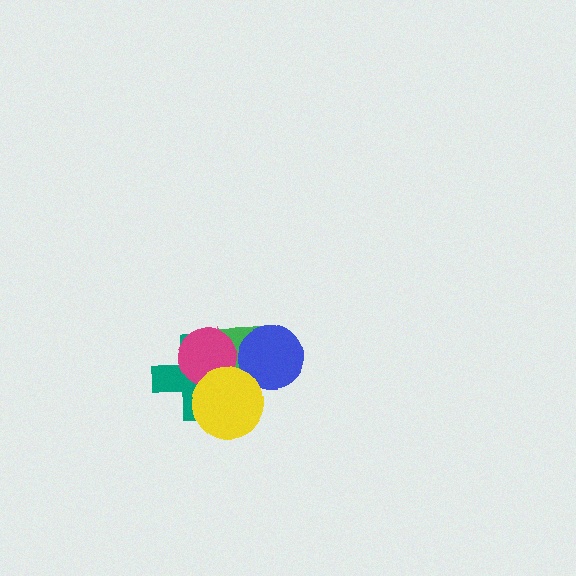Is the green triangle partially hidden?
Yes, it is partially covered by another shape.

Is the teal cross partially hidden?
Yes, it is partially covered by another shape.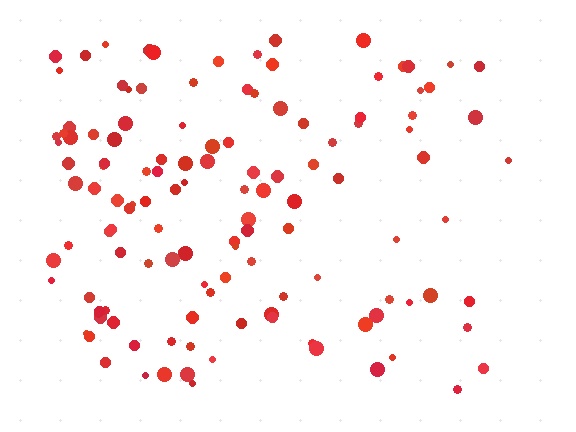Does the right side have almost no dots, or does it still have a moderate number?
Still a moderate number, just noticeably fewer than the left.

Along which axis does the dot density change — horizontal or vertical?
Horizontal.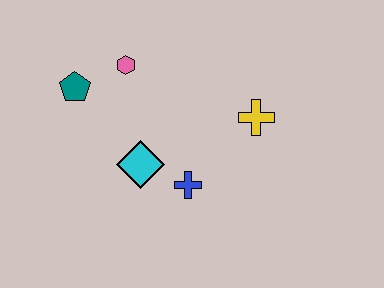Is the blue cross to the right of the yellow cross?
No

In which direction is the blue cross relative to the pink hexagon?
The blue cross is below the pink hexagon.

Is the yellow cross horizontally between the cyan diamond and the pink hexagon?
No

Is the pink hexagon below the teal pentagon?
No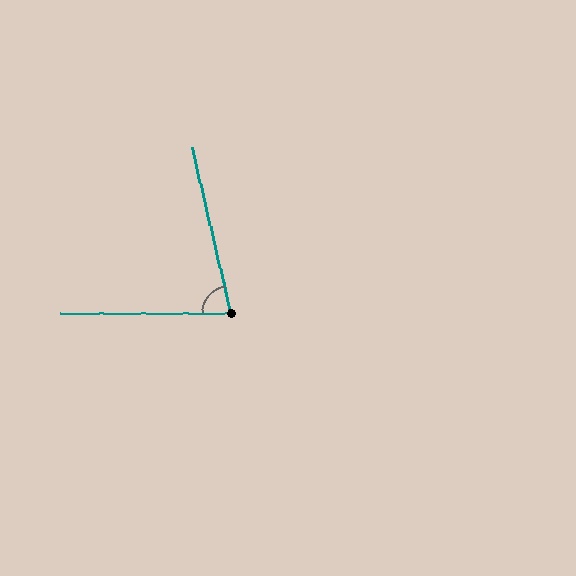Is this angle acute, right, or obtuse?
It is acute.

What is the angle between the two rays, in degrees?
Approximately 77 degrees.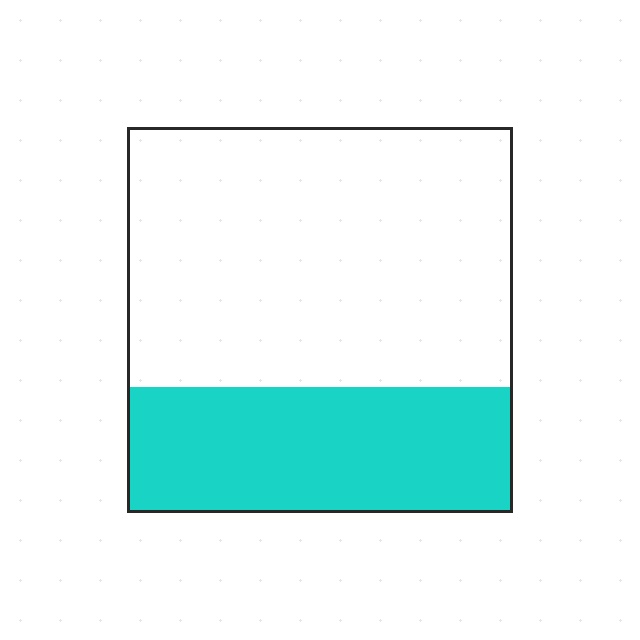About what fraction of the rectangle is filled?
About one third (1/3).